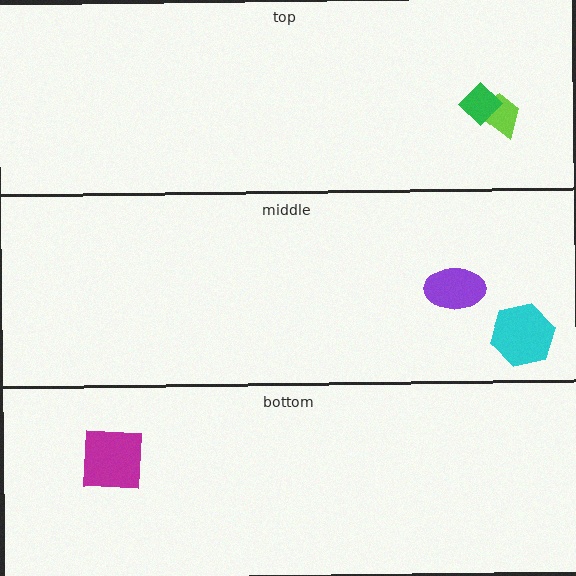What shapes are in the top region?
The lime trapezoid, the green diamond.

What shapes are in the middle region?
The cyan hexagon, the purple ellipse.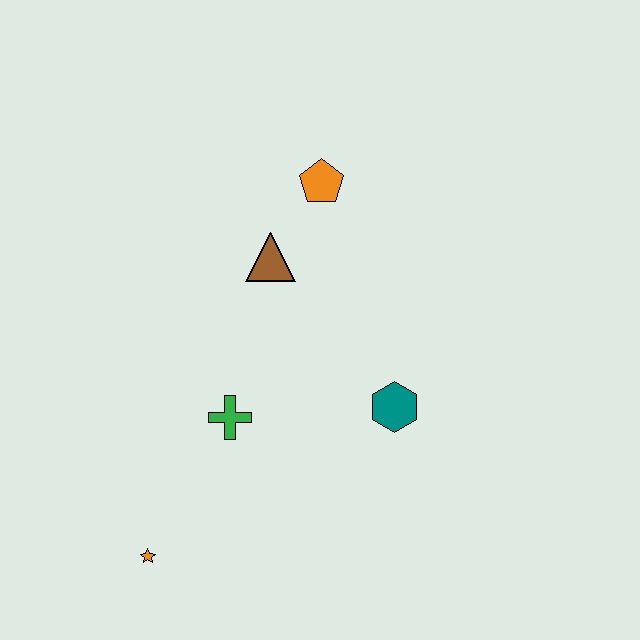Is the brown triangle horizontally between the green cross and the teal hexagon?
Yes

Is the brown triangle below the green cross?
No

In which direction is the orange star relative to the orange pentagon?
The orange star is below the orange pentagon.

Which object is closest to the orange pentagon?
The brown triangle is closest to the orange pentagon.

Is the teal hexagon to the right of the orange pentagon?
Yes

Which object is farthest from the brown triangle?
The orange star is farthest from the brown triangle.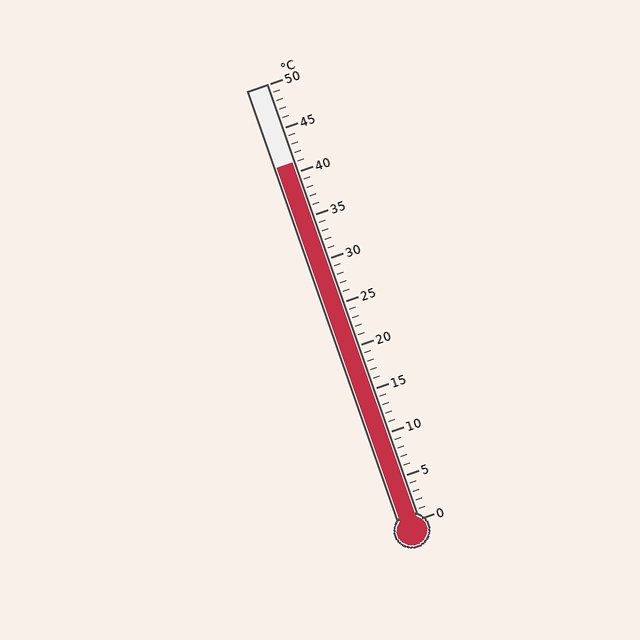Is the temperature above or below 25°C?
The temperature is above 25°C.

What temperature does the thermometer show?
The thermometer shows approximately 41°C.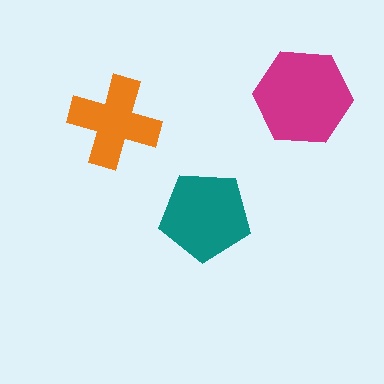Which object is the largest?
The magenta hexagon.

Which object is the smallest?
The orange cross.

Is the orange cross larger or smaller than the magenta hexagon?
Smaller.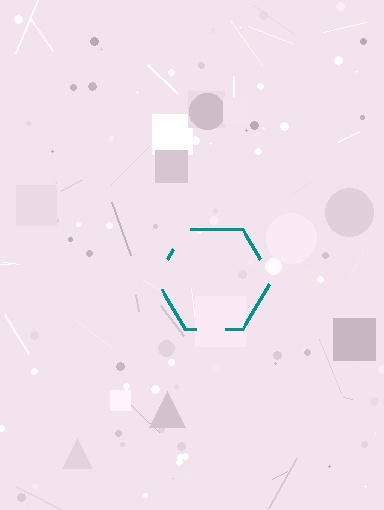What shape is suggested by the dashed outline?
The dashed outline suggests a hexagon.